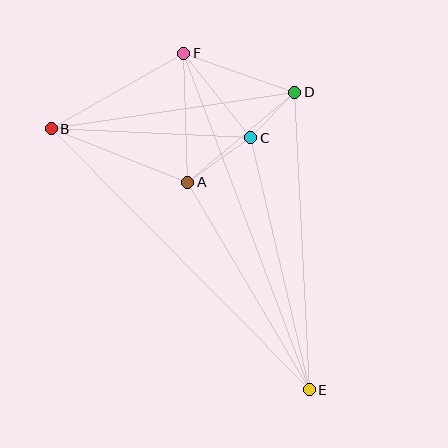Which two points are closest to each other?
Points C and D are closest to each other.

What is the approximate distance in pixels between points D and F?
The distance between D and F is approximately 118 pixels.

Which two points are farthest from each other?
Points B and E are farthest from each other.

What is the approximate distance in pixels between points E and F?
The distance between E and F is approximately 359 pixels.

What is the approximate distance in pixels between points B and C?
The distance between B and C is approximately 200 pixels.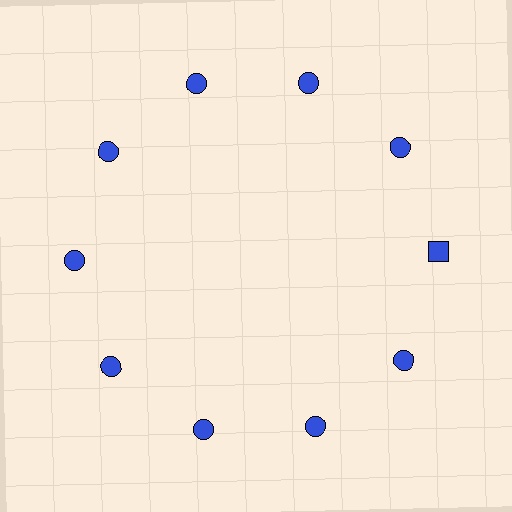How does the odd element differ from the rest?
It has a different shape: square instead of circle.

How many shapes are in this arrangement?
There are 10 shapes arranged in a ring pattern.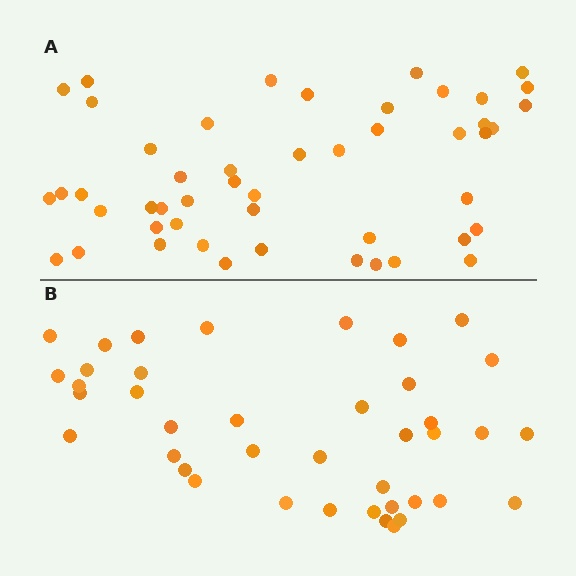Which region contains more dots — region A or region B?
Region A (the top region) has more dots.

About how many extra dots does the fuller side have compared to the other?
Region A has roughly 8 or so more dots than region B.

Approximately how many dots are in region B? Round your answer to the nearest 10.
About 40 dots.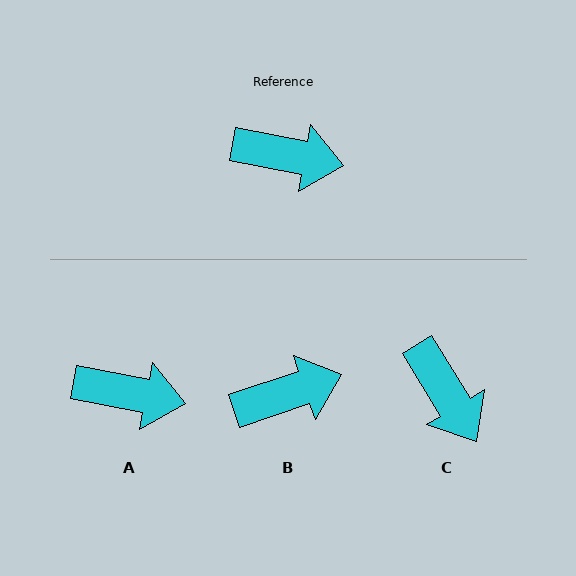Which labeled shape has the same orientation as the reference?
A.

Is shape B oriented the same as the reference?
No, it is off by about 30 degrees.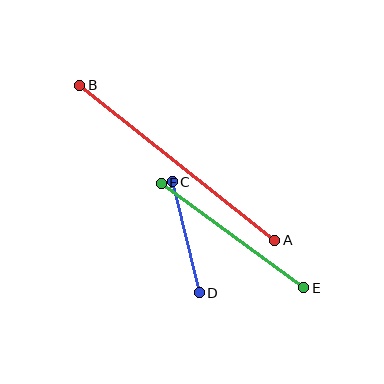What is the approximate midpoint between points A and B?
The midpoint is at approximately (177, 163) pixels.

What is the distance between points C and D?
The distance is approximately 114 pixels.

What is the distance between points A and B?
The distance is approximately 249 pixels.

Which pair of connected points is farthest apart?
Points A and B are farthest apart.